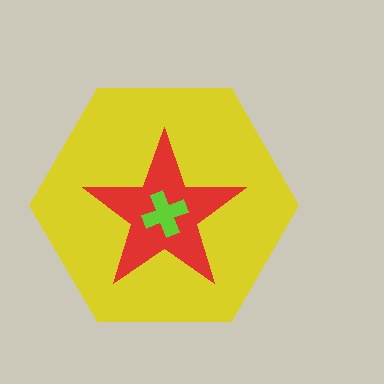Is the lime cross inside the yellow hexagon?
Yes.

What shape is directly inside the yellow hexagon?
The red star.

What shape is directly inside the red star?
The lime cross.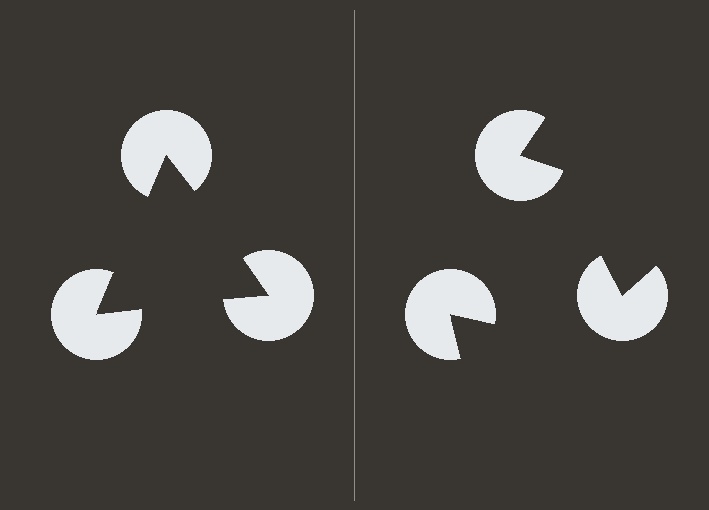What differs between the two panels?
The pac-man discs are positioned identically on both sides; only the wedge orientations differ. On the left they align to a triangle; on the right they are misaligned.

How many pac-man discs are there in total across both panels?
6 — 3 on each side.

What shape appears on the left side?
An illusory triangle.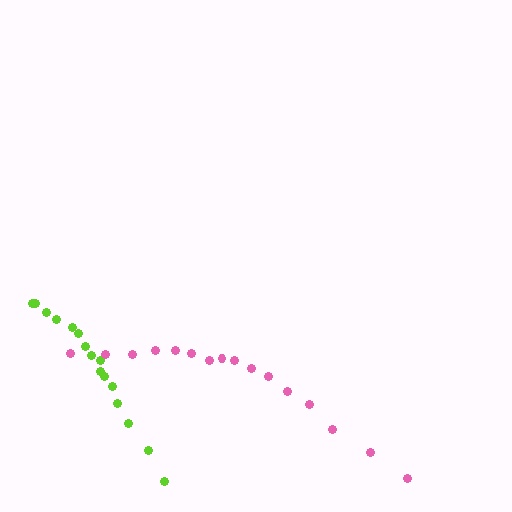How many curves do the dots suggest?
There are 2 distinct paths.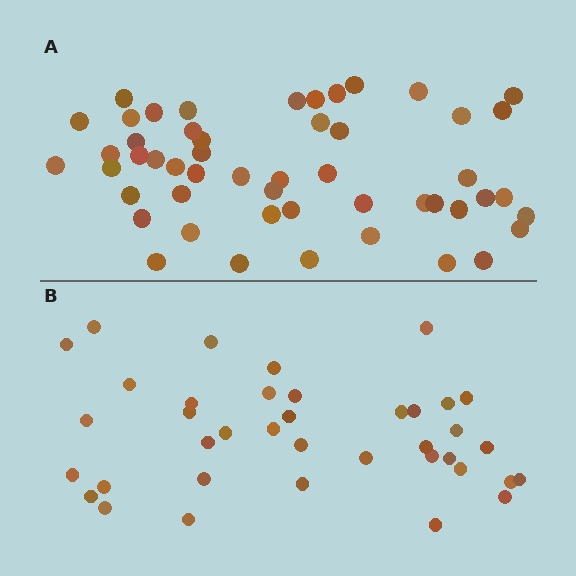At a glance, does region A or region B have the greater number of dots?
Region A (the top region) has more dots.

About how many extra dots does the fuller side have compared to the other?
Region A has approximately 15 more dots than region B.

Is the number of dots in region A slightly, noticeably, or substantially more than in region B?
Region A has noticeably more, but not dramatically so. The ratio is roughly 1.3 to 1.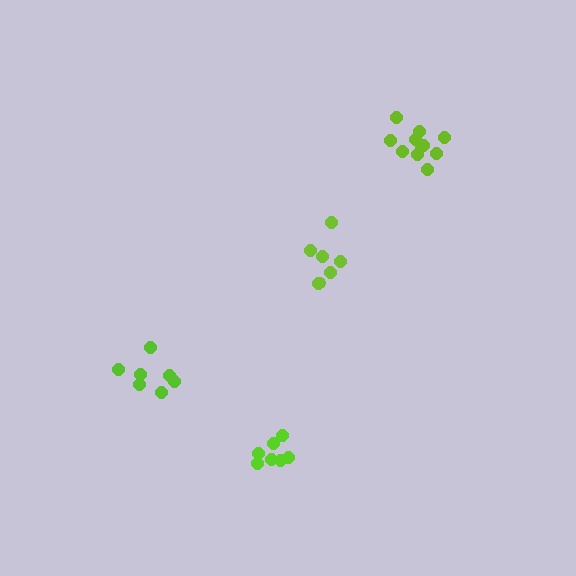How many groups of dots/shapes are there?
There are 4 groups.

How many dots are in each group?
Group 1: 7 dots, Group 2: 11 dots, Group 3: 7 dots, Group 4: 7 dots (32 total).